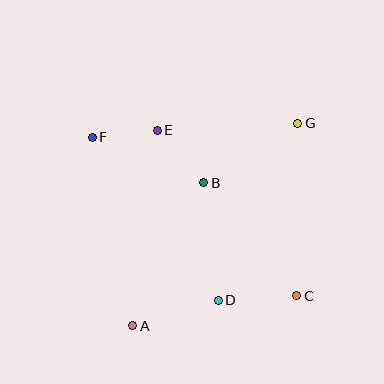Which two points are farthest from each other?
Points A and G are farthest from each other.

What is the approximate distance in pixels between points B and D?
The distance between B and D is approximately 119 pixels.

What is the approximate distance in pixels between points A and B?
The distance between A and B is approximately 160 pixels.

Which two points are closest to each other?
Points E and F are closest to each other.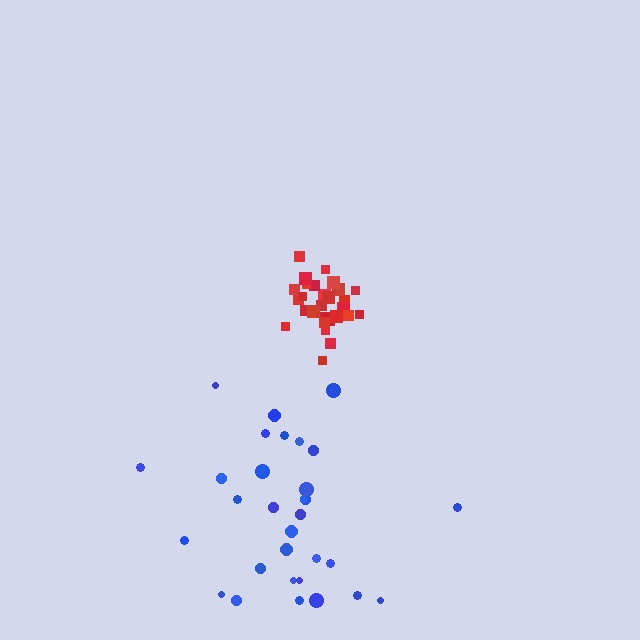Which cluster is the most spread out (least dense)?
Blue.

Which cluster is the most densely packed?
Red.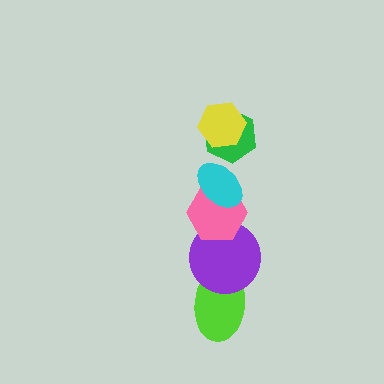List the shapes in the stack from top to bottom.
From top to bottom: the yellow hexagon, the green hexagon, the cyan ellipse, the pink hexagon, the purple circle, the lime ellipse.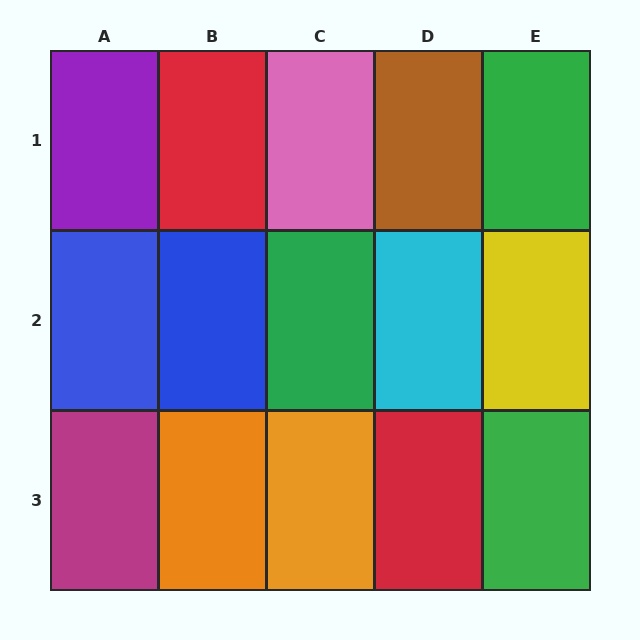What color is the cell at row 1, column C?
Pink.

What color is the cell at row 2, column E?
Yellow.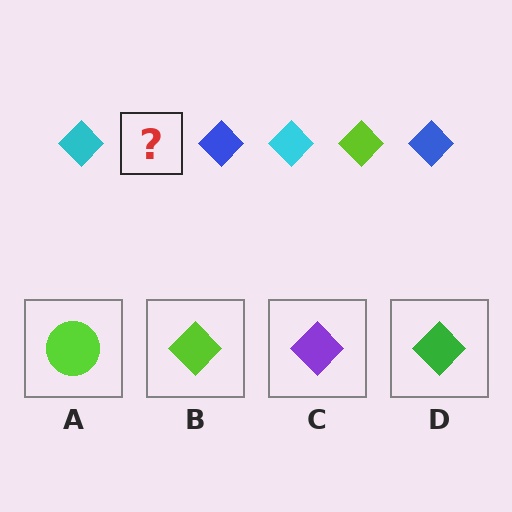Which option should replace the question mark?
Option B.